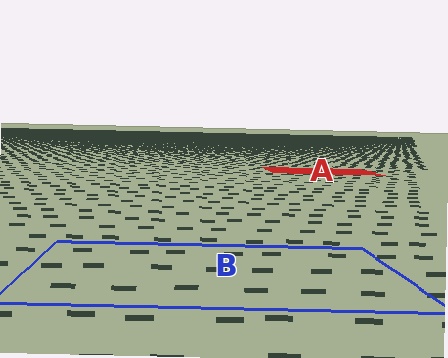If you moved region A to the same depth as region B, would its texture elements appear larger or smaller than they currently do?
They would appear larger. At a closer depth, the same texture elements are projected at a bigger on-screen size.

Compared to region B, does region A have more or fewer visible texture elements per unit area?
Region A has more texture elements per unit area — they are packed more densely because it is farther away.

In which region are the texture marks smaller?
The texture marks are smaller in region A, because it is farther away.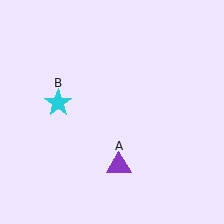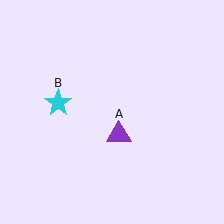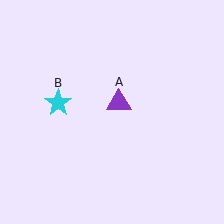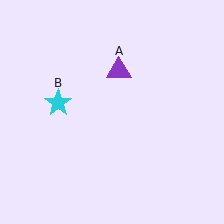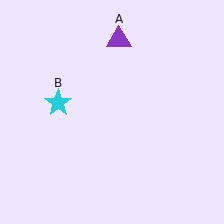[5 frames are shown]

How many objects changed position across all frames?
1 object changed position: purple triangle (object A).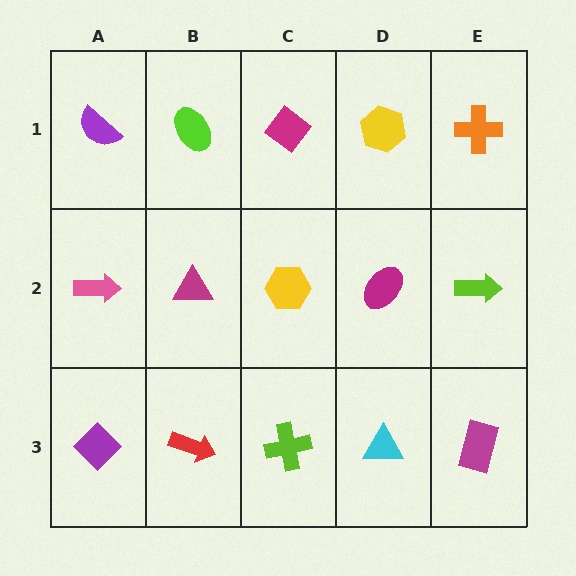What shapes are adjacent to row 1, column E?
A lime arrow (row 2, column E), a yellow hexagon (row 1, column D).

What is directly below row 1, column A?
A pink arrow.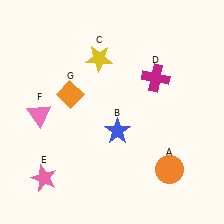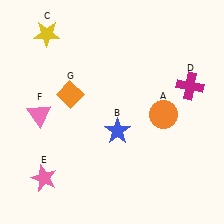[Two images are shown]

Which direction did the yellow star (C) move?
The yellow star (C) moved left.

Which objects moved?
The objects that moved are: the orange circle (A), the yellow star (C), the magenta cross (D).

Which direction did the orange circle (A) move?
The orange circle (A) moved up.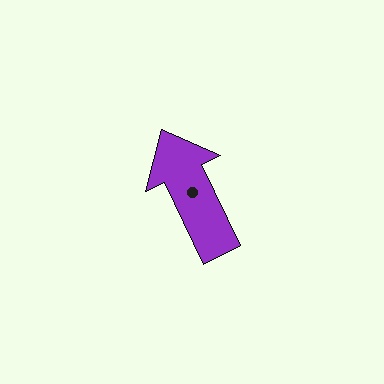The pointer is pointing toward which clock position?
Roughly 11 o'clock.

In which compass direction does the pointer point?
Northwest.